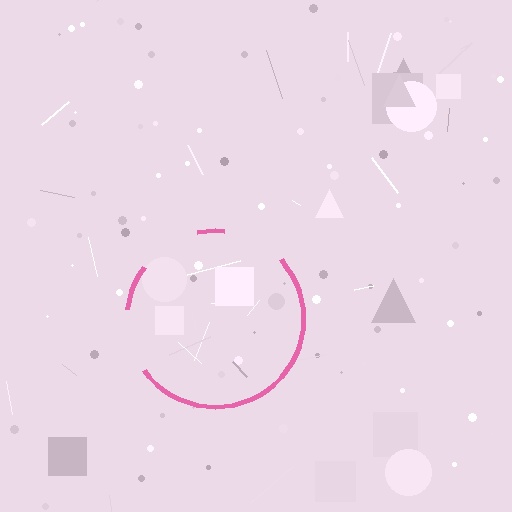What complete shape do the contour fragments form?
The contour fragments form a circle.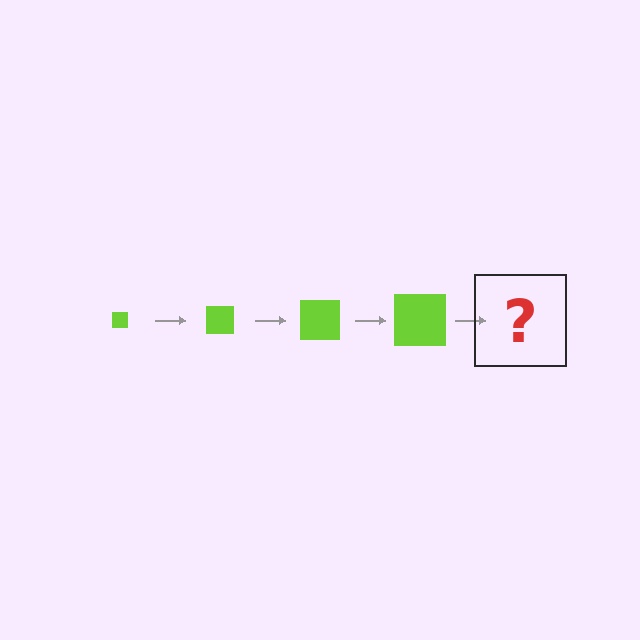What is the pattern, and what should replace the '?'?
The pattern is that the square gets progressively larger each step. The '?' should be a lime square, larger than the previous one.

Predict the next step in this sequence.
The next step is a lime square, larger than the previous one.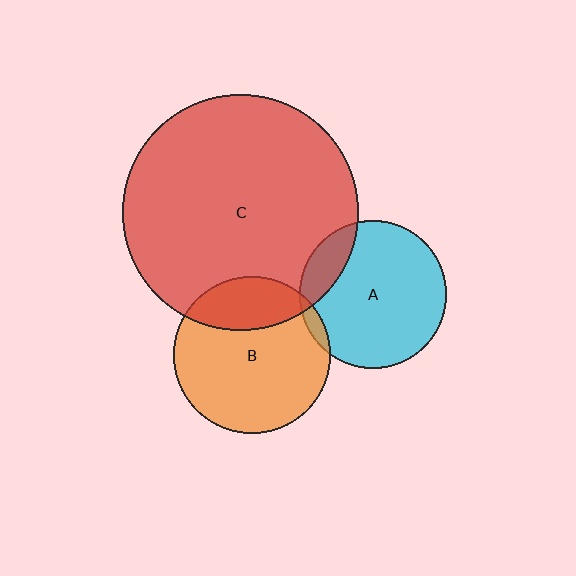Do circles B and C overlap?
Yes.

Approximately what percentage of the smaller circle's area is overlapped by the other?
Approximately 25%.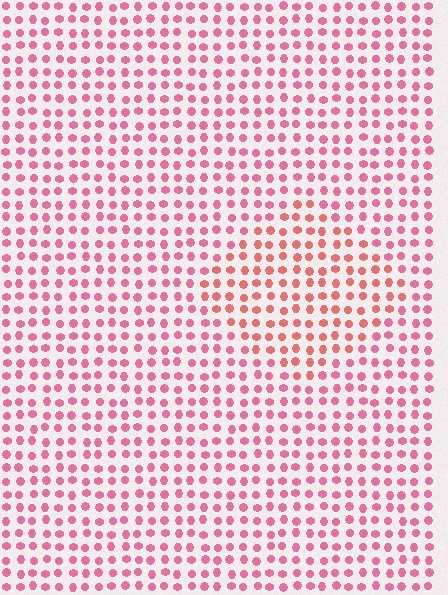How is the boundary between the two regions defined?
The boundary is defined purely by a slight shift in hue (about 25 degrees). Spacing, size, and orientation are identical on both sides.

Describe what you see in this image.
The image is filled with small pink elements in a uniform arrangement. A diamond-shaped region is visible where the elements are tinted to a slightly different hue, forming a subtle color boundary.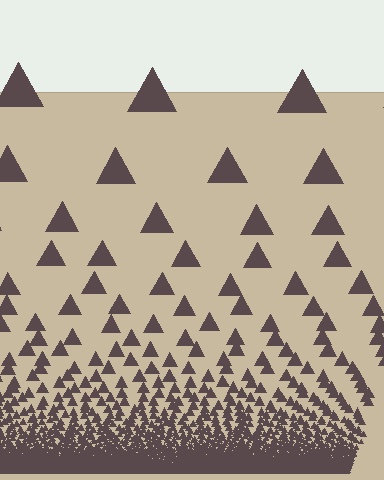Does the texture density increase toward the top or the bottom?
Density increases toward the bottom.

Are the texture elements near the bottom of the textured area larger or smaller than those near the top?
Smaller. The gradient is inverted — elements near the bottom are smaller and denser.